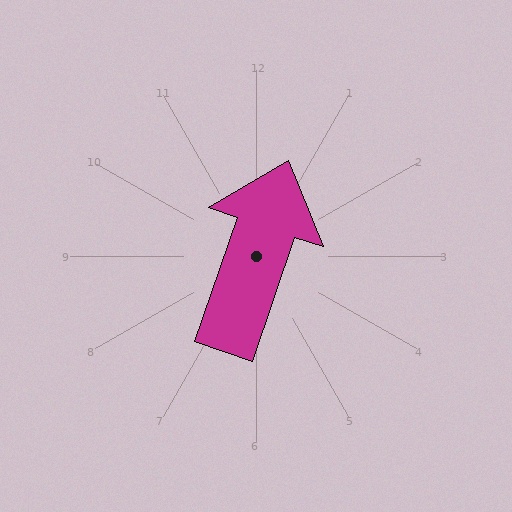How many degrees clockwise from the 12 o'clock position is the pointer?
Approximately 19 degrees.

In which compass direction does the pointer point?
North.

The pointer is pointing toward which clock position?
Roughly 1 o'clock.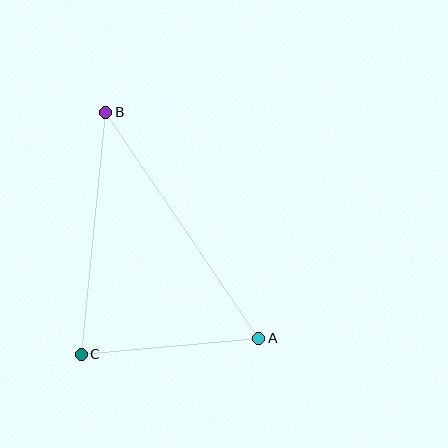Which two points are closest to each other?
Points A and C are closest to each other.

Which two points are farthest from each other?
Points A and B are farthest from each other.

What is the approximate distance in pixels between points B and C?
The distance between B and C is approximately 243 pixels.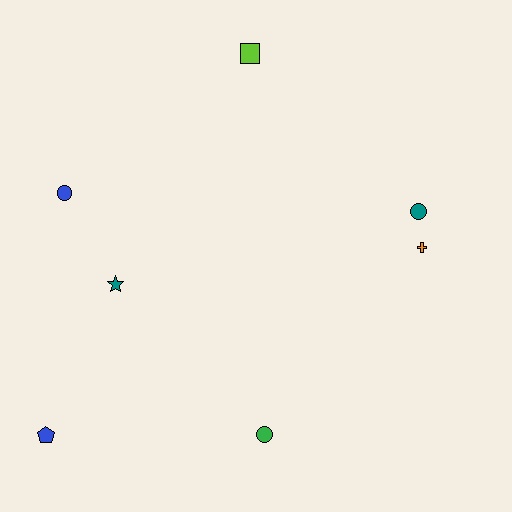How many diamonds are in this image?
There are no diamonds.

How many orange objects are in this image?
There is 1 orange object.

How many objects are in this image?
There are 7 objects.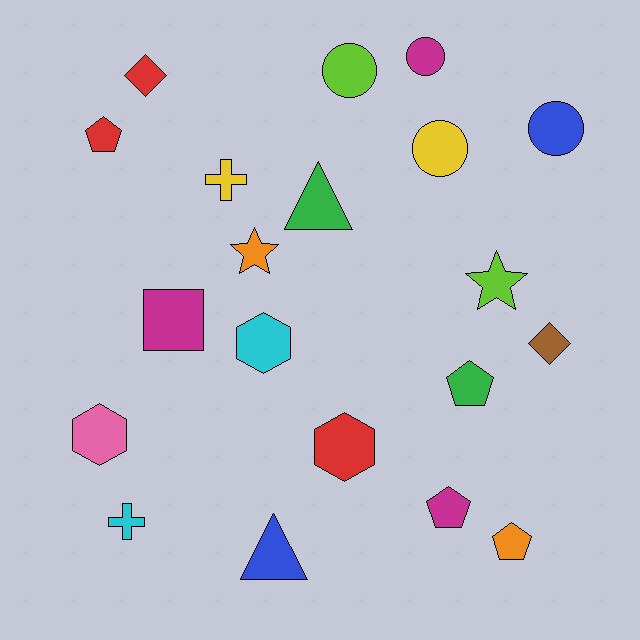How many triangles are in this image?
There are 2 triangles.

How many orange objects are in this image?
There are 2 orange objects.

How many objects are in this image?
There are 20 objects.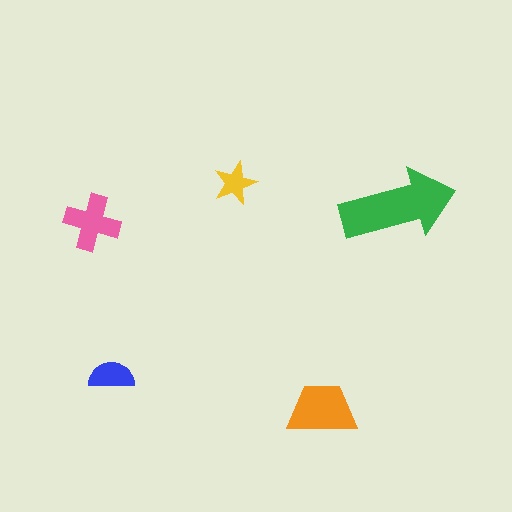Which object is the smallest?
The yellow star.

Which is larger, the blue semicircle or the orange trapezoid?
The orange trapezoid.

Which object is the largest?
The green arrow.